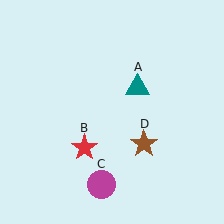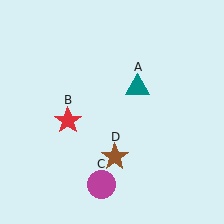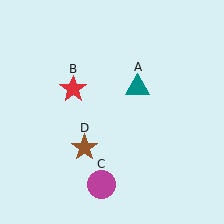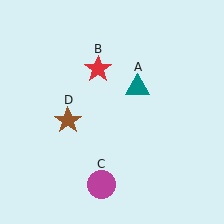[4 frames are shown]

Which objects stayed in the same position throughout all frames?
Teal triangle (object A) and magenta circle (object C) remained stationary.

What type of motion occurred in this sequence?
The red star (object B), brown star (object D) rotated clockwise around the center of the scene.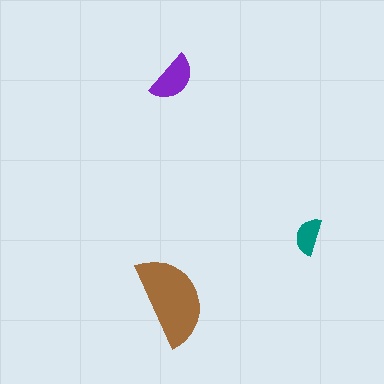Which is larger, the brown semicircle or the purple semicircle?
The brown one.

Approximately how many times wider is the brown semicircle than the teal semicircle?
About 2.5 times wider.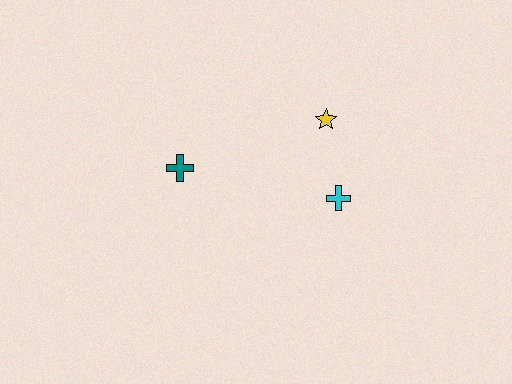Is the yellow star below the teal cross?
No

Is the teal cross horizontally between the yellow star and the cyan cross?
No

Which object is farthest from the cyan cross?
The teal cross is farthest from the cyan cross.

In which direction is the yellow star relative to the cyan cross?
The yellow star is above the cyan cross.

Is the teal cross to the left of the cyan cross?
Yes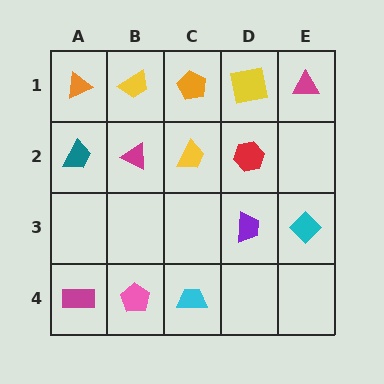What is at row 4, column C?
A cyan trapezoid.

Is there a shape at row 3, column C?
No, that cell is empty.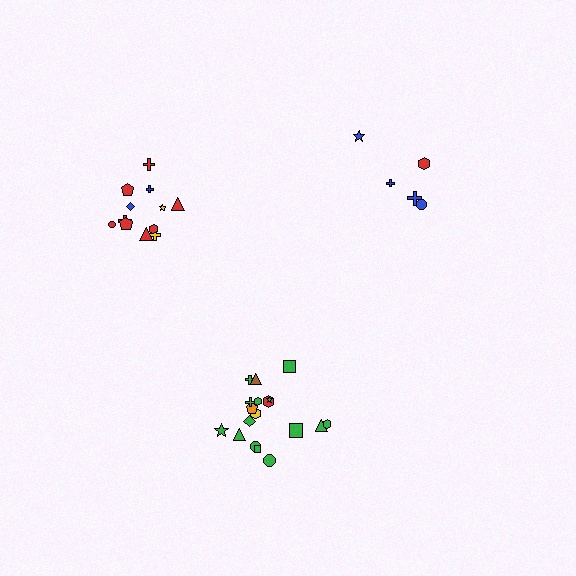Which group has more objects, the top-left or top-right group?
The top-left group.